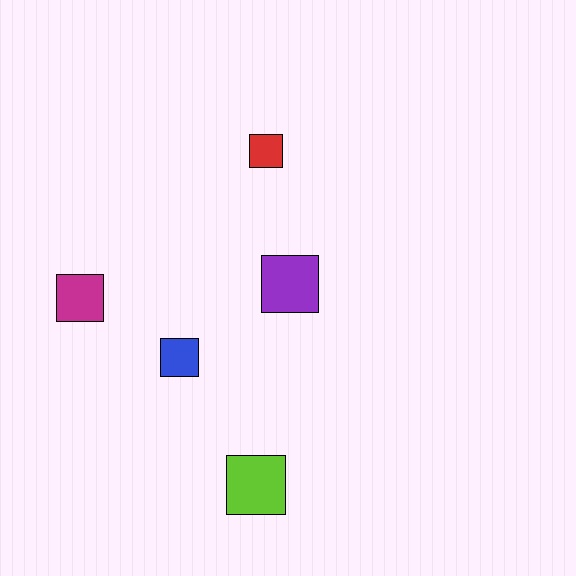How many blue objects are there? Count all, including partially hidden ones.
There is 1 blue object.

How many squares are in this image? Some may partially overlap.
There are 5 squares.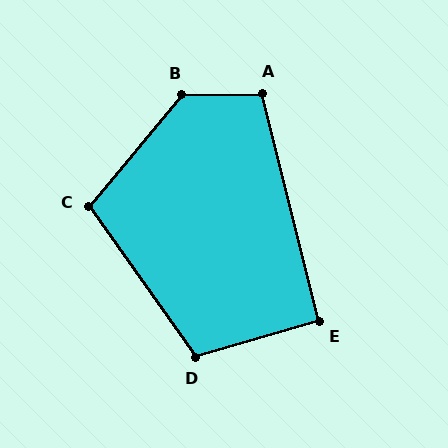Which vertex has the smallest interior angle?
E, at approximately 92 degrees.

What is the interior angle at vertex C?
Approximately 105 degrees (obtuse).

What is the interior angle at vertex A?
Approximately 103 degrees (obtuse).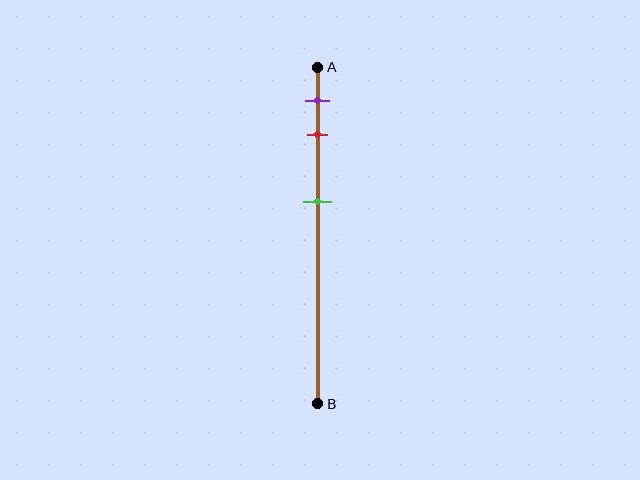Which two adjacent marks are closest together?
The purple and red marks are the closest adjacent pair.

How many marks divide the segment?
There are 3 marks dividing the segment.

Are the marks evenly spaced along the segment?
No, the marks are not evenly spaced.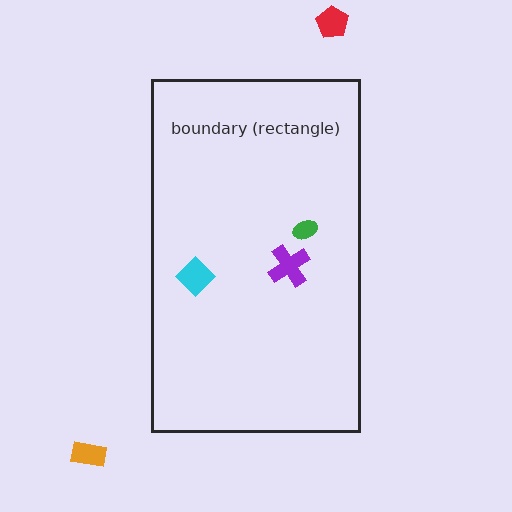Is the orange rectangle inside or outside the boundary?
Outside.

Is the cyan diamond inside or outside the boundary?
Inside.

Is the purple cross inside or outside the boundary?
Inside.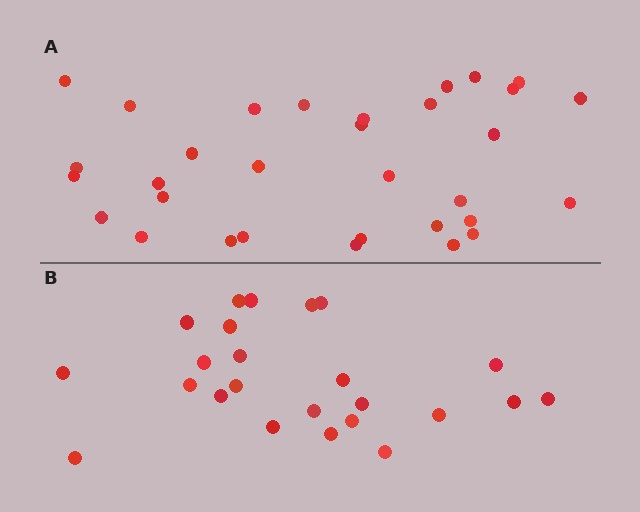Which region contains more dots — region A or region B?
Region A (the top region) has more dots.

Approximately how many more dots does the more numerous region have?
Region A has roughly 8 or so more dots than region B.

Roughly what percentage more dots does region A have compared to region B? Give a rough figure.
About 35% more.